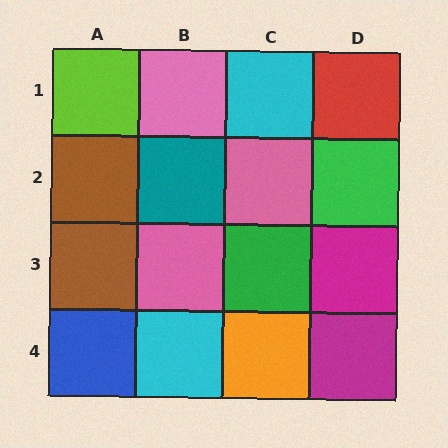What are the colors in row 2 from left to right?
Brown, teal, pink, green.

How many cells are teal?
1 cell is teal.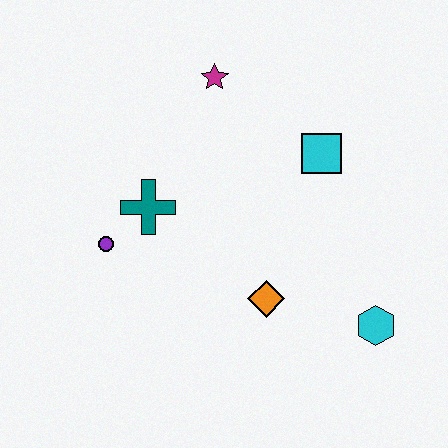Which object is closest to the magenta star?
The cyan square is closest to the magenta star.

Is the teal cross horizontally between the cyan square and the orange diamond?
No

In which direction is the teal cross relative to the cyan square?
The teal cross is to the left of the cyan square.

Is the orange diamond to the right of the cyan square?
No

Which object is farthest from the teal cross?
The cyan hexagon is farthest from the teal cross.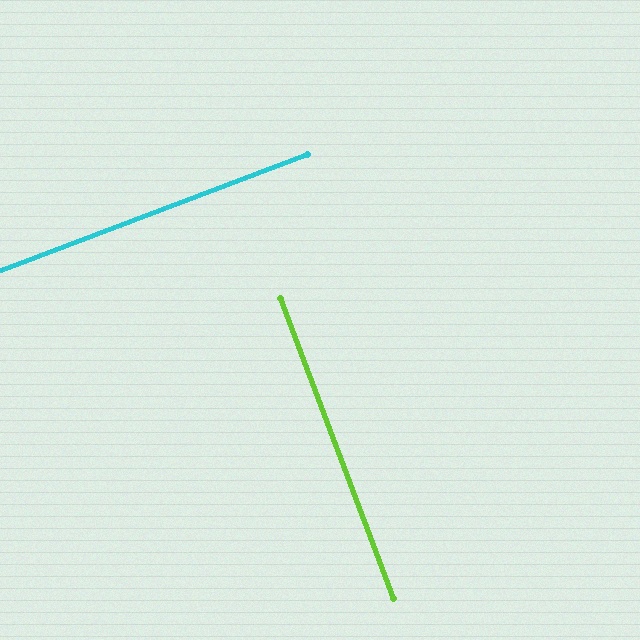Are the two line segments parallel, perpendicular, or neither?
Perpendicular — they meet at approximately 90°.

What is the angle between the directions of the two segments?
Approximately 90 degrees.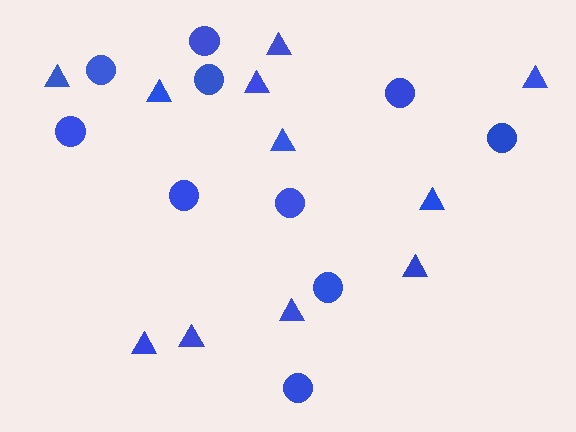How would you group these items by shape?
There are 2 groups: one group of triangles (11) and one group of circles (10).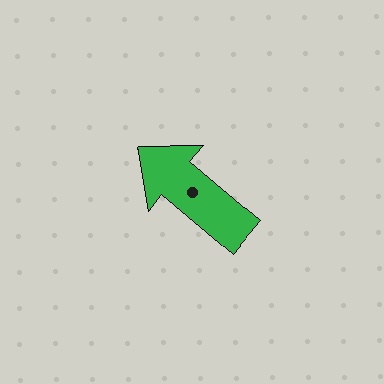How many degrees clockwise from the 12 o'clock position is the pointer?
Approximately 310 degrees.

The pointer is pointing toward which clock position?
Roughly 10 o'clock.